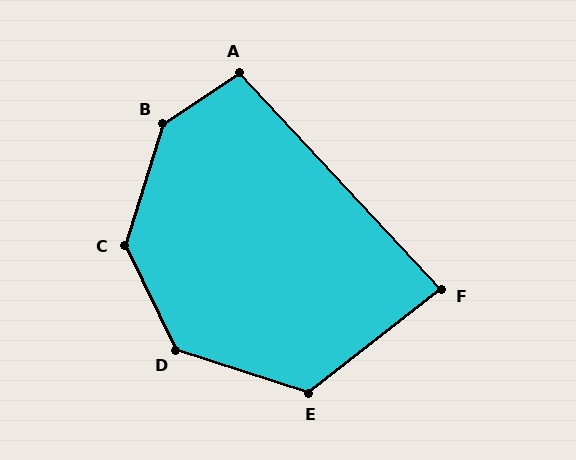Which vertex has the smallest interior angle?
F, at approximately 85 degrees.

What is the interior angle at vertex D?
Approximately 134 degrees (obtuse).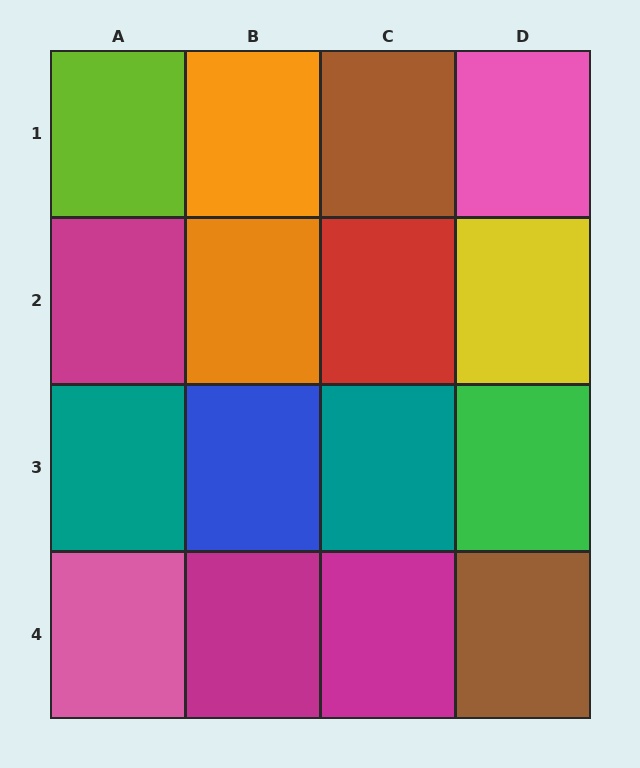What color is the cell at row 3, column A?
Teal.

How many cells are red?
1 cell is red.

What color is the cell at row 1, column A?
Lime.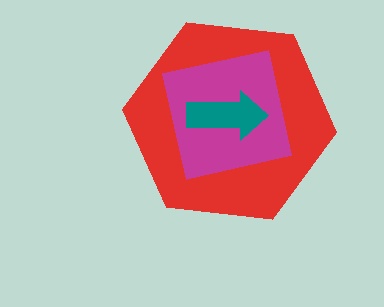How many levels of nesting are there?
3.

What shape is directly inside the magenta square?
The teal arrow.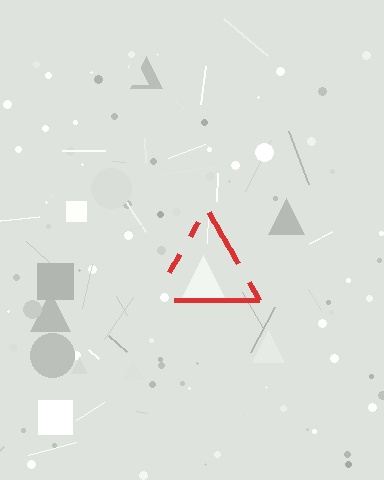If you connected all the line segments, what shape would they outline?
They would outline a triangle.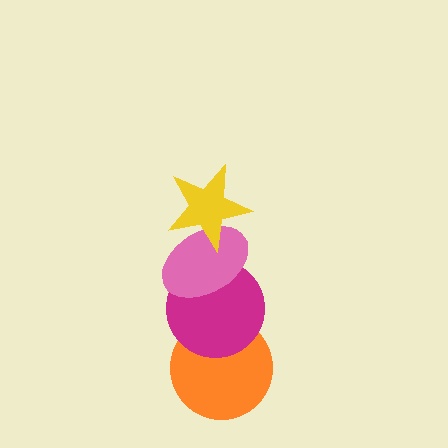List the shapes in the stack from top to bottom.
From top to bottom: the yellow star, the pink ellipse, the magenta circle, the orange circle.